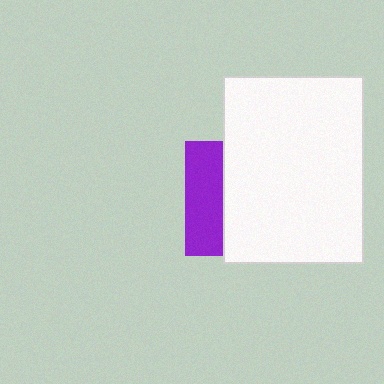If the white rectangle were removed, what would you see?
You would see the complete purple square.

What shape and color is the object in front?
The object in front is a white rectangle.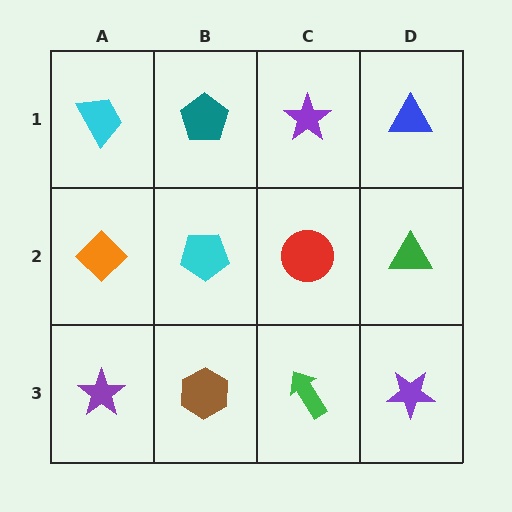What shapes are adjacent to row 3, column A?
An orange diamond (row 2, column A), a brown hexagon (row 3, column B).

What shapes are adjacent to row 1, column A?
An orange diamond (row 2, column A), a teal pentagon (row 1, column B).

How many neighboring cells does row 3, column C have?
3.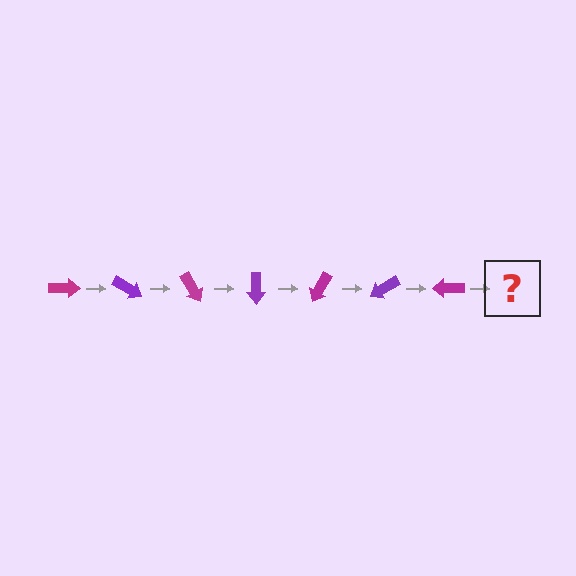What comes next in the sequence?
The next element should be a purple arrow, rotated 210 degrees from the start.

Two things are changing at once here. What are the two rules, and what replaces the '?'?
The two rules are that it rotates 30 degrees each step and the color cycles through magenta and purple. The '?' should be a purple arrow, rotated 210 degrees from the start.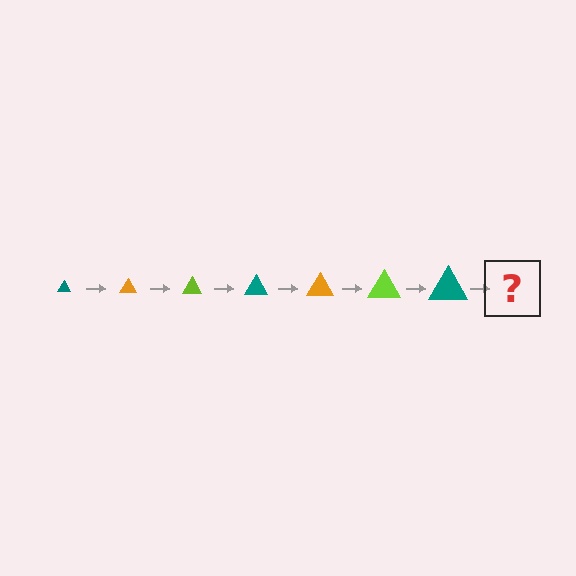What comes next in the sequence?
The next element should be an orange triangle, larger than the previous one.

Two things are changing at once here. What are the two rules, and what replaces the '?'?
The two rules are that the triangle grows larger each step and the color cycles through teal, orange, and lime. The '?' should be an orange triangle, larger than the previous one.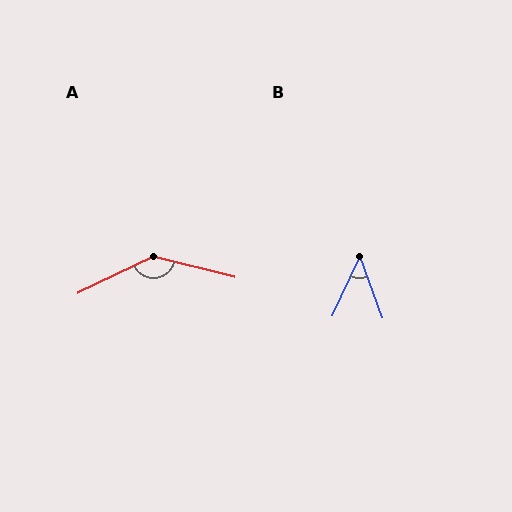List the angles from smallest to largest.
B (45°), A (140°).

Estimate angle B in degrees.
Approximately 45 degrees.